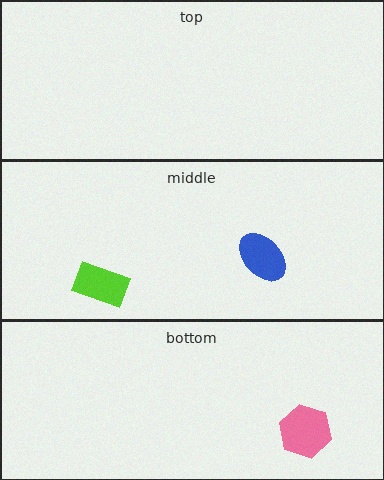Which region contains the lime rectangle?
The middle region.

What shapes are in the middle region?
The blue ellipse, the lime rectangle.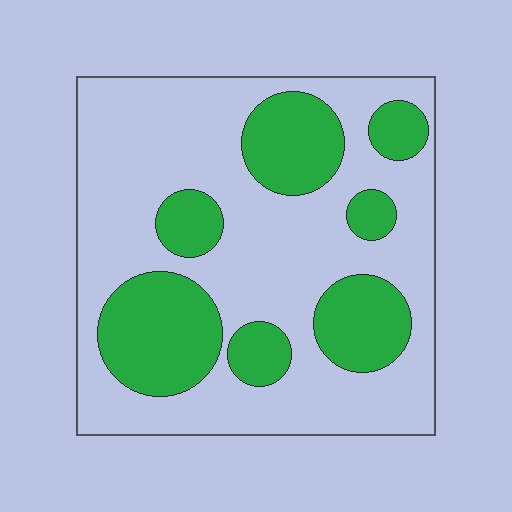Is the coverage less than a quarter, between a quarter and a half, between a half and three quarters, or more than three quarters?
Between a quarter and a half.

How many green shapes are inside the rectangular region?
7.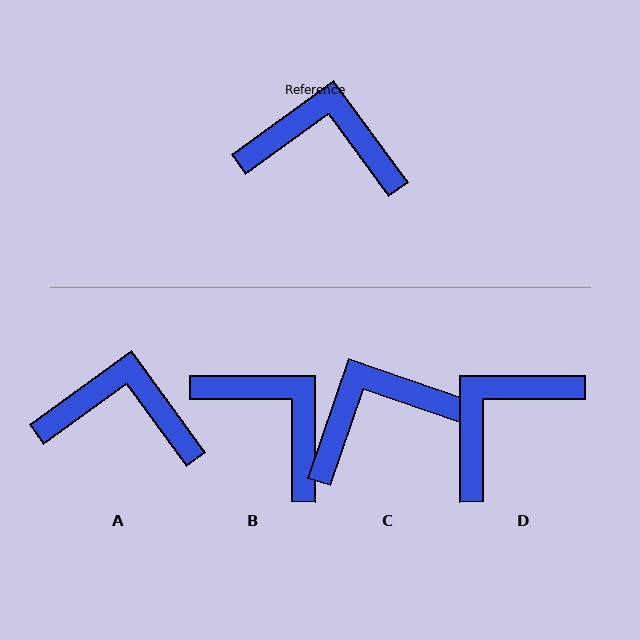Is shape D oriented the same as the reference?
No, it is off by about 54 degrees.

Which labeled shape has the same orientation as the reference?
A.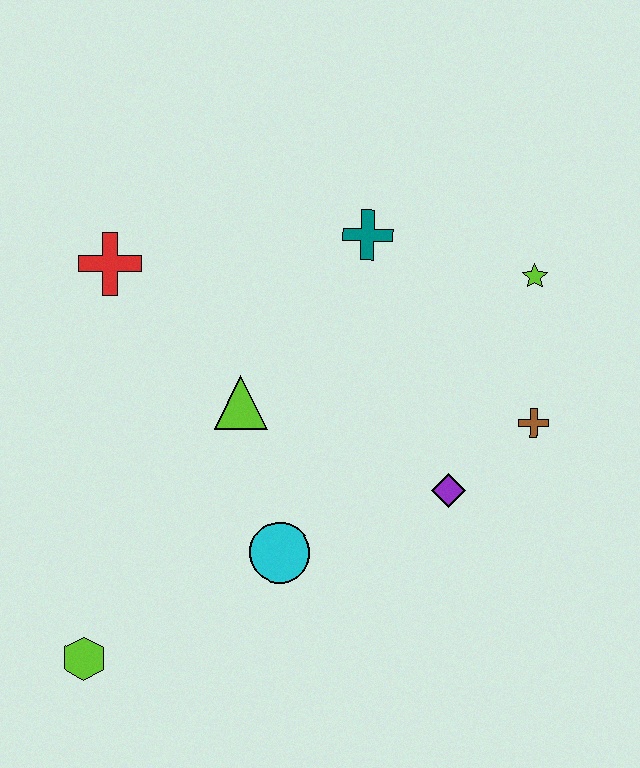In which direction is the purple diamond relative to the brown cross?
The purple diamond is to the left of the brown cross.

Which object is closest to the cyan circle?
The lime triangle is closest to the cyan circle.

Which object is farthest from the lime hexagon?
The lime star is farthest from the lime hexagon.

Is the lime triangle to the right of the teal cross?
No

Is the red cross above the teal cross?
No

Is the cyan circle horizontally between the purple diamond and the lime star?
No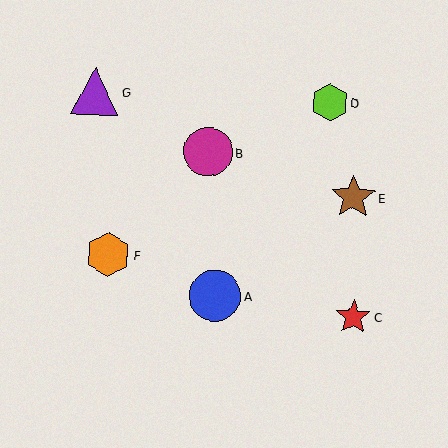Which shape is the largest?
The blue circle (labeled A) is the largest.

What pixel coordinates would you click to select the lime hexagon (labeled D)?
Click at (330, 102) to select the lime hexagon D.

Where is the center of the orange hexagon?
The center of the orange hexagon is at (108, 255).